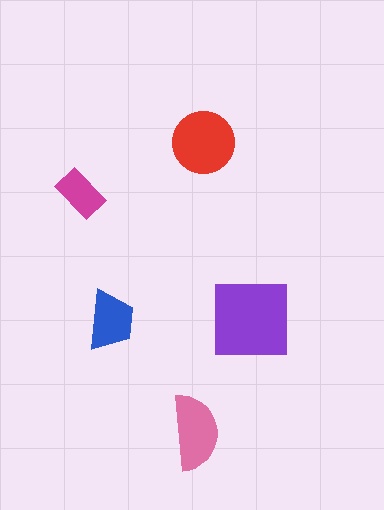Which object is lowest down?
The pink semicircle is bottommost.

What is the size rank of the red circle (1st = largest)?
2nd.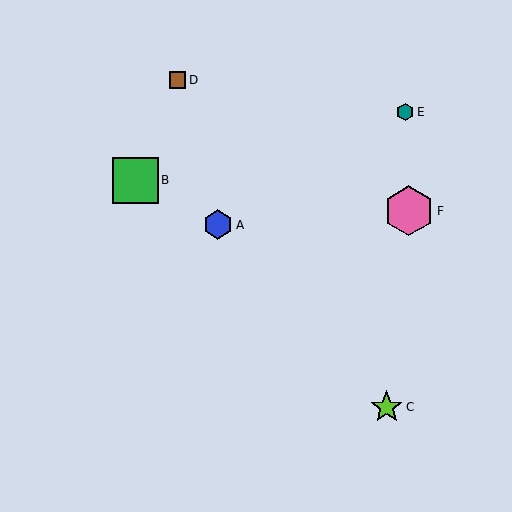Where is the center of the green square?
The center of the green square is at (135, 180).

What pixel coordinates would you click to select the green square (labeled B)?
Click at (135, 180) to select the green square B.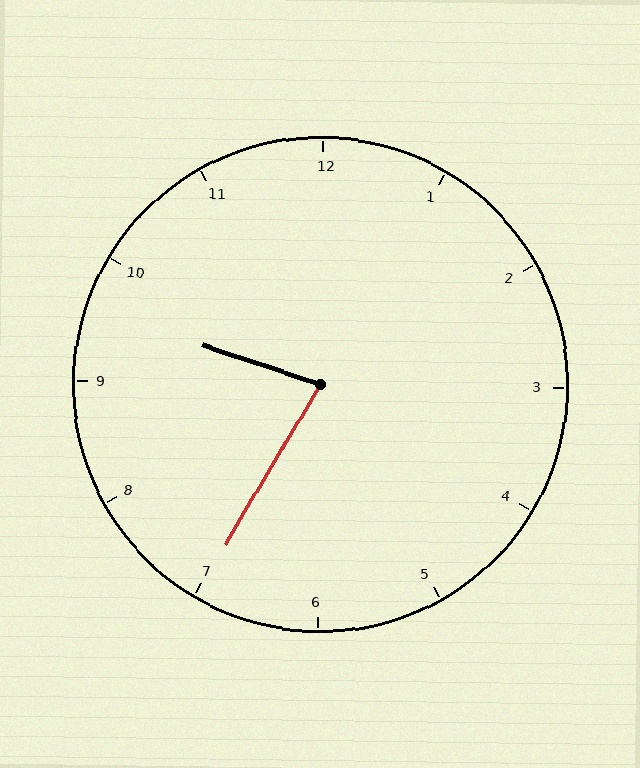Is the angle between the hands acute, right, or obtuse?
It is acute.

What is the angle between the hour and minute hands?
Approximately 78 degrees.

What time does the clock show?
9:35.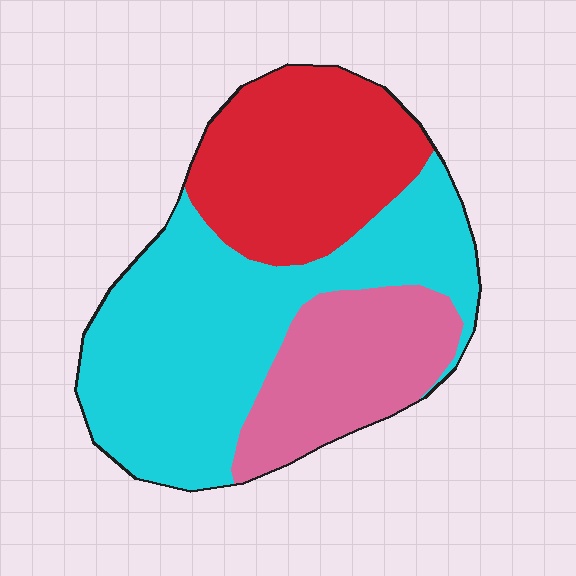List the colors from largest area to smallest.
From largest to smallest: cyan, red, pink.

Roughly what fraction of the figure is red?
Red takes up about one third (1/3) of the figure.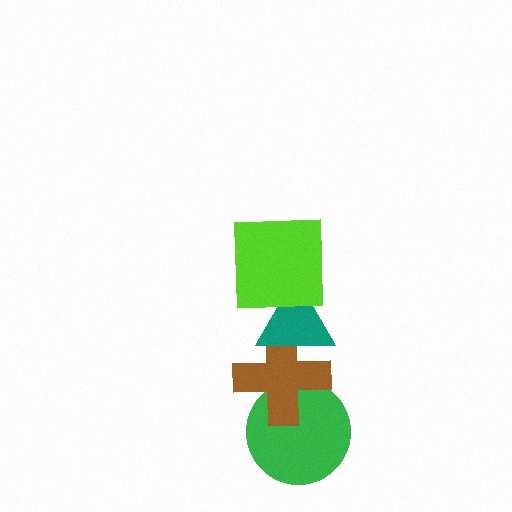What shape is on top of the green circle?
The brown cross is on top of the green circle.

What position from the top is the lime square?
The lime square is 1st from the top.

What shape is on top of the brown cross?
The teal triangle is on top of the brown cross.